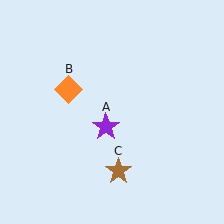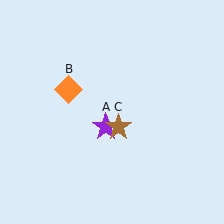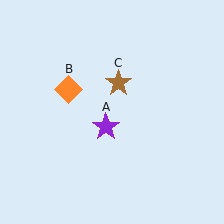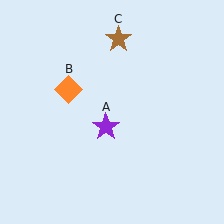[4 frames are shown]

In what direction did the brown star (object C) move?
The brown star (object C) moved up.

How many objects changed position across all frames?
1 object changed position: brown star (object C).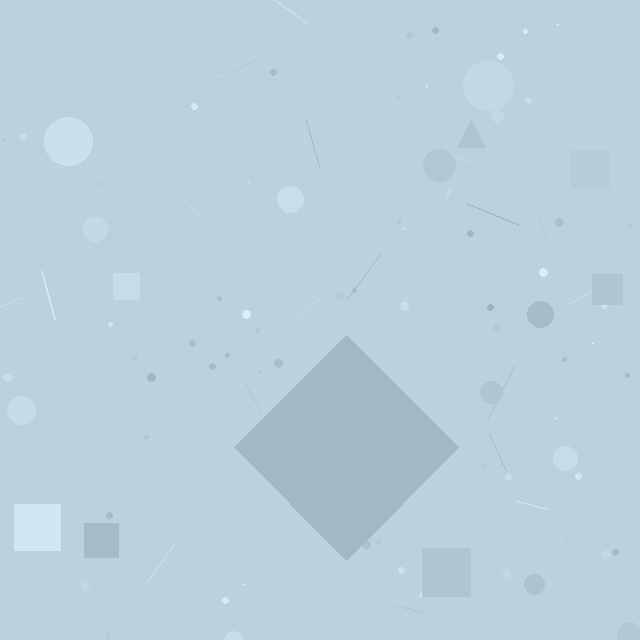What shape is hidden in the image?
A diamond is hidden in the image.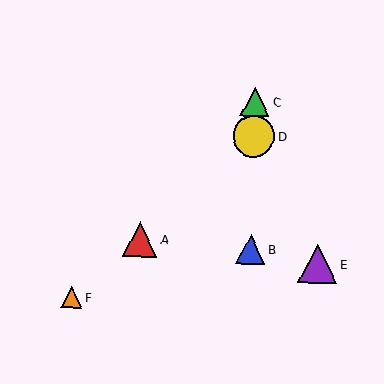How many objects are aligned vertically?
3 objects (B, C, D) are aligned vertically.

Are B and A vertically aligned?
No, B is at x≈250 and A is at x≈140.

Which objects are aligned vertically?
Objects B, C, D are aligned vertically.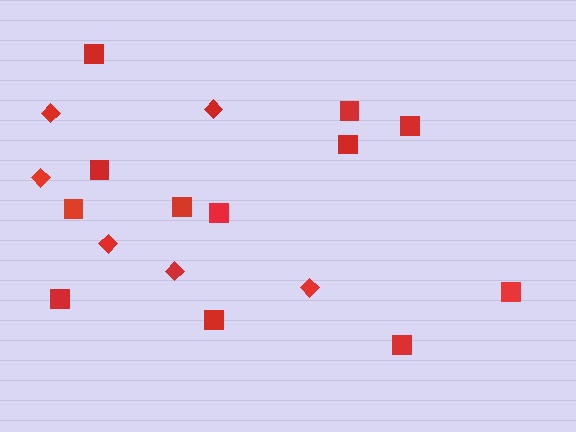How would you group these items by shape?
There are 2 groups: one group of squares (12) and one group of diamonds (6).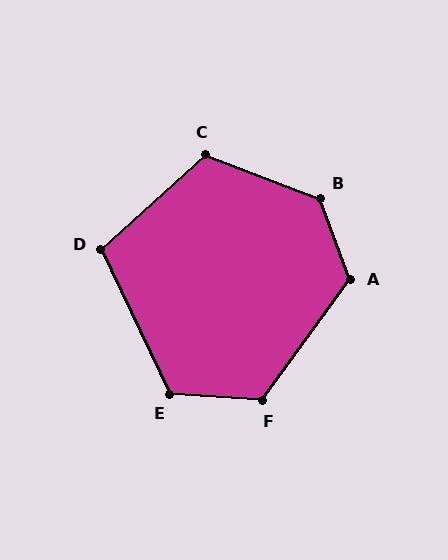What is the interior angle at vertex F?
Approximately 122 degrees (obtuse).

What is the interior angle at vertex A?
Approximately 124 degrees (obtuse).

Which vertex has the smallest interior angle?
D, at approximately 107 degrees.